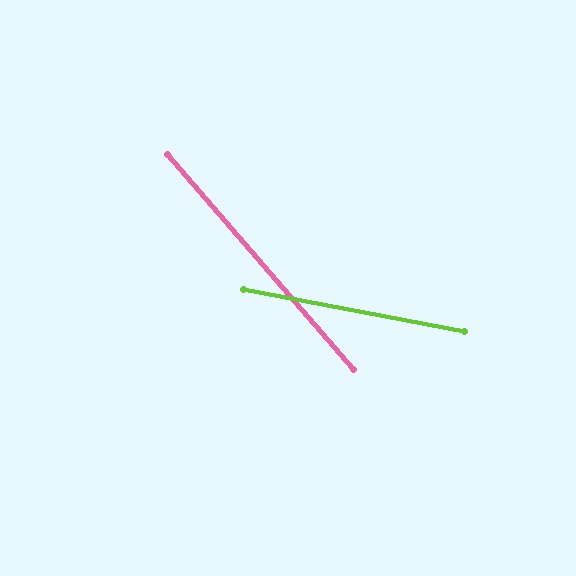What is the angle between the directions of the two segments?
Approximately 38 degrees.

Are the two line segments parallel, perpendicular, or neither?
Neither parallel nor perpendicular — they differ by about 38°.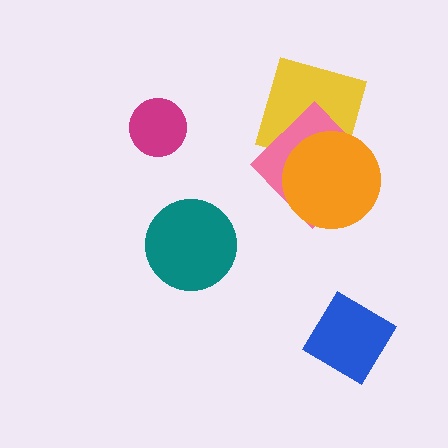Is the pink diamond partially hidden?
Yes, it is partially covered by another shape.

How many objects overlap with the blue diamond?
0 objects overlap with the blue diamond.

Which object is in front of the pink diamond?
The orange circle is in front of the pink diamond.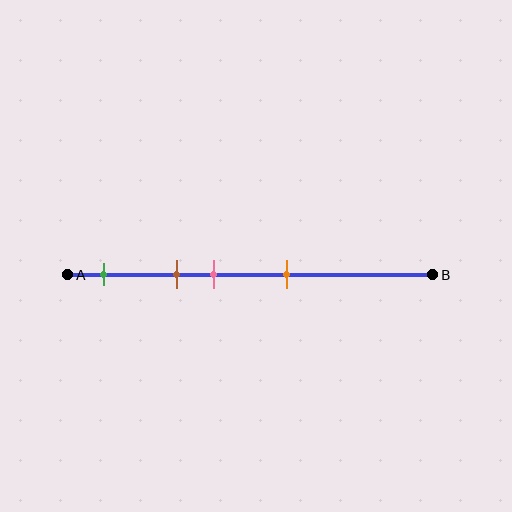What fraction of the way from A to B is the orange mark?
The orange mark is approximately 60% (0.6) of the way from A to B.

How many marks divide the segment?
There are 4 marks dividing the segment.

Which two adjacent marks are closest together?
The brown and pink marks are the closest adjacent pair.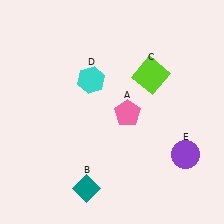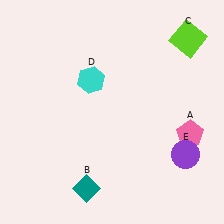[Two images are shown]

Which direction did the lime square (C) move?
The lime square (C) moved right.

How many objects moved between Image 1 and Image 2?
2 objects moved between the two images.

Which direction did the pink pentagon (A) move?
The pink pentagon (A) moved right.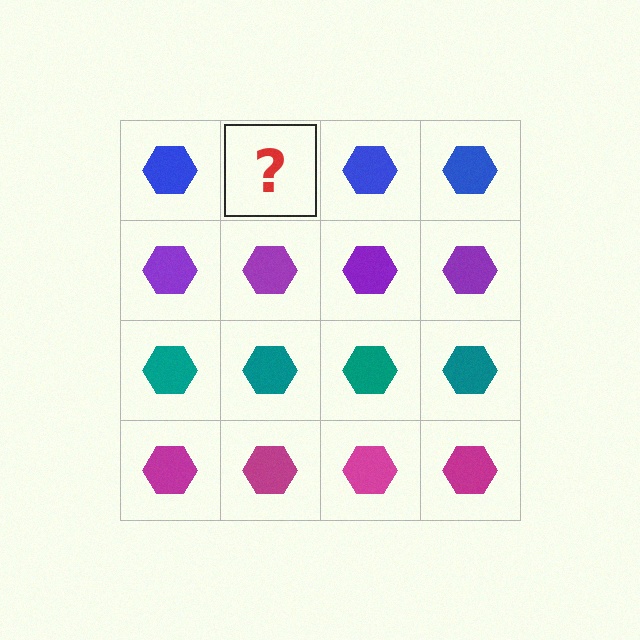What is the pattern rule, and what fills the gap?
The rule is that each row has a consistent color. The gap should be filled with a blue hexagon.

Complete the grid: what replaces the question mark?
The question mark should be replaced with a blue hexagon.